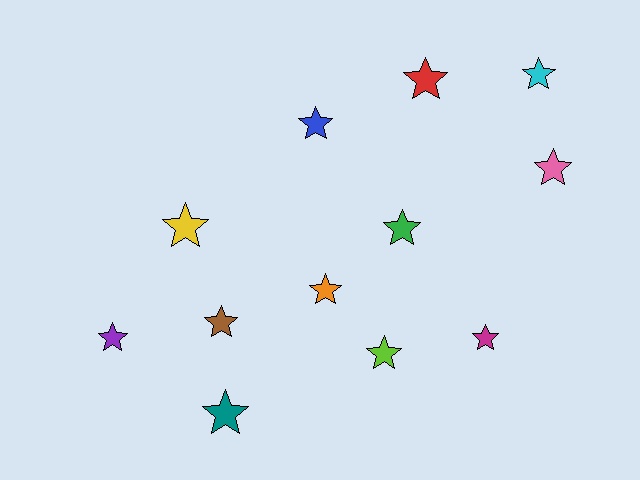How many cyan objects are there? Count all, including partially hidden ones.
There is 1 cyan object.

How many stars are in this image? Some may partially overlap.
There are 12 stars.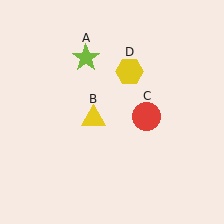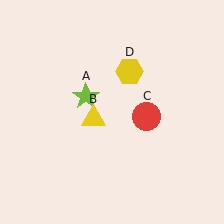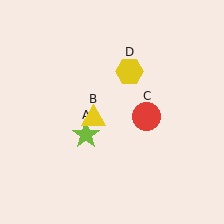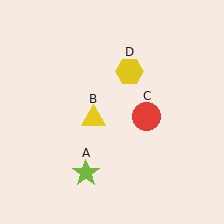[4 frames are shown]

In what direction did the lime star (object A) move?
The lime star (object A) moved down.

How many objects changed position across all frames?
1 object changed position: lime star (object A).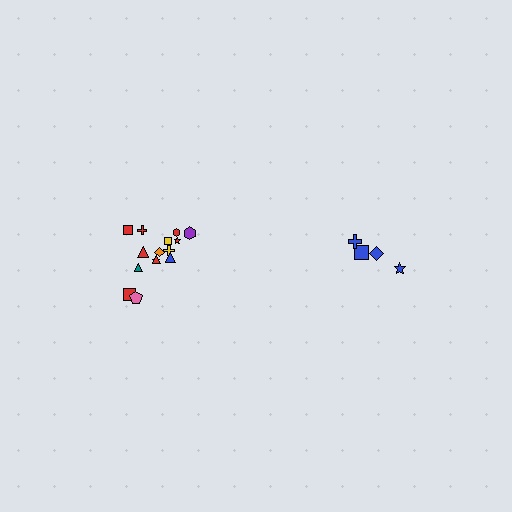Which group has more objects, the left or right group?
The left group.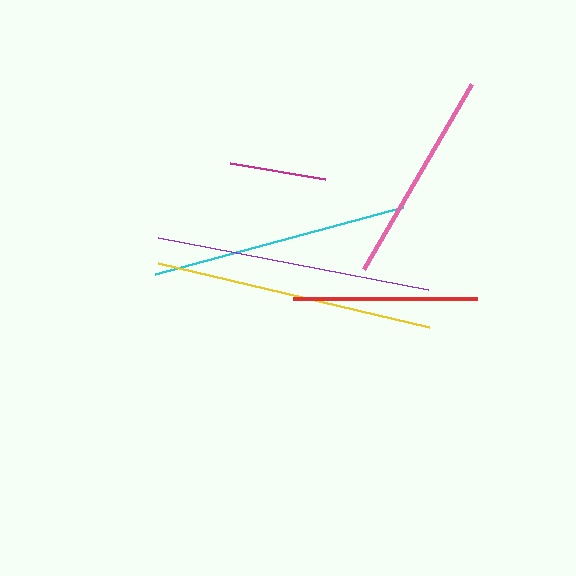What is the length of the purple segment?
The purple segment is approximately 275 pixels long.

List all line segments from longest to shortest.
From longest to shortest: yellow, purple, cyan, pink, red, magenta.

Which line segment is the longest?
The yellow line is the longest at approximately 279 pixels.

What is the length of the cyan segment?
The cyan segment is approximately 257 pixels long.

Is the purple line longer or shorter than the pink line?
The purple line is longer than the pink line.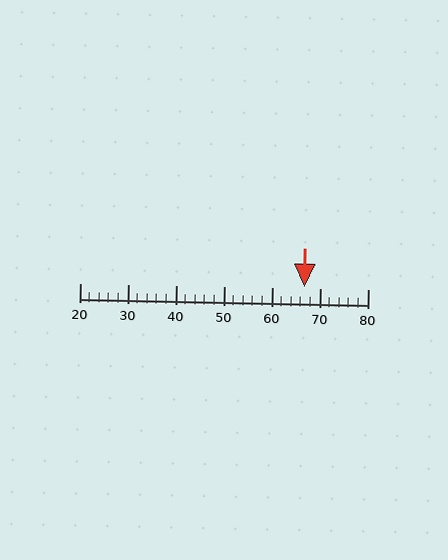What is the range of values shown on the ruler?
The ruler shows values from 20 to 80.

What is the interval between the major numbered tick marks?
The major tick marks are spaced 10 units apart.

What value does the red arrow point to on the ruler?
The red arrow points to approximately 67.